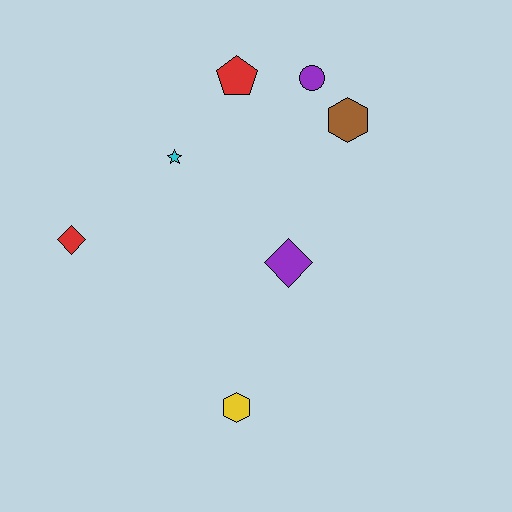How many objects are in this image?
There are 7 objects.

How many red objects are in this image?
There are 2 red objects.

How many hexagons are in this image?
There are 2 hexagons.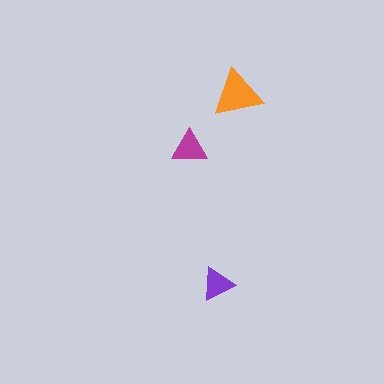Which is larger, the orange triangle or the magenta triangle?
The orange one.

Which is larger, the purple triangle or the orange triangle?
The orange one.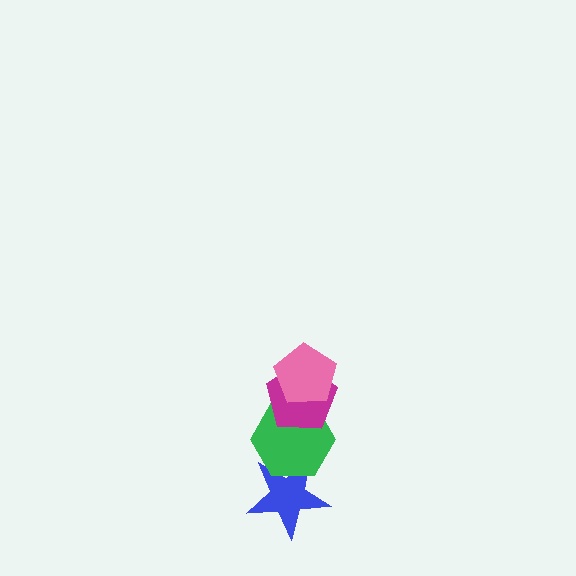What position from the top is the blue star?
The blue star is 4th from the top.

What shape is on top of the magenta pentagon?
The pink pentagon is on top of the magenta pentagon.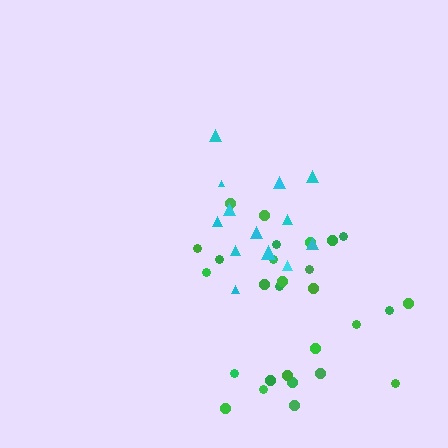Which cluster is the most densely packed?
Green.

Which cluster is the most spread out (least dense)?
Cyan.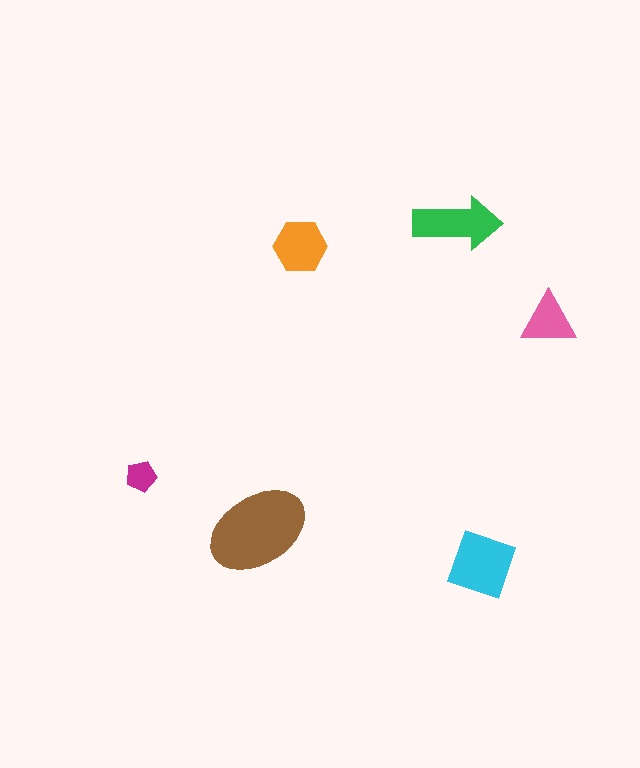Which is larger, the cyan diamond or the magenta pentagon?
The cyan diamond.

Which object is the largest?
The brown ellipse.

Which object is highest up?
The green arrow is topmost.